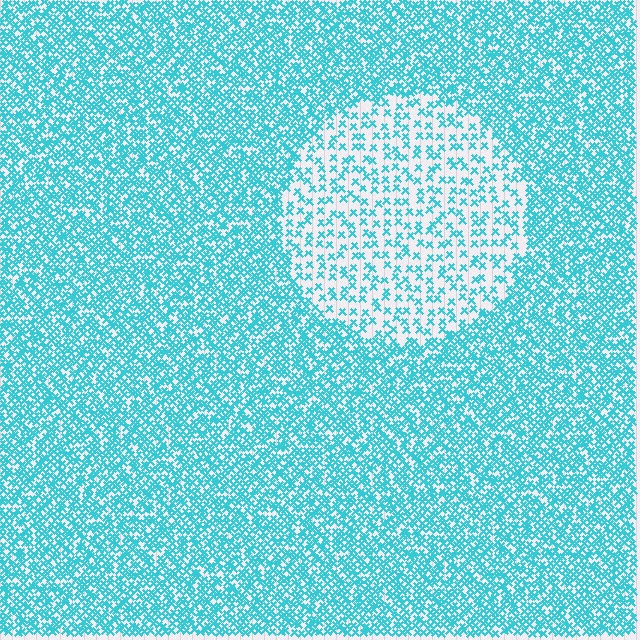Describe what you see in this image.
The image contains small cyan elements arranged at two different densities. A circle-shaped region is visible where the elements are less densely packed than the surrounding area.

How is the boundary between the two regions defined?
The boundary is defined by a change in element density (approximately 2.6x ratio). All elements are the same color, size, and shape.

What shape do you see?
I see a circle.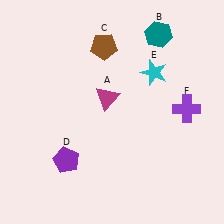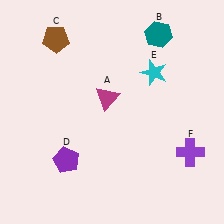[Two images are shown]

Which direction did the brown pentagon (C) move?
The brown pentagon (C) moved left.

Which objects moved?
The objects that moved are: the brown pentagon (C), the purple cross (F).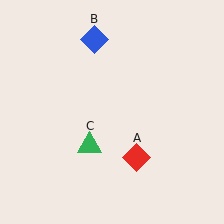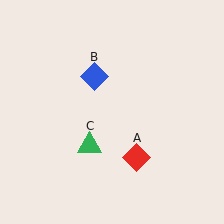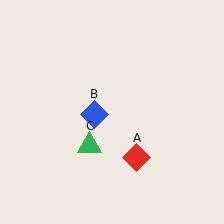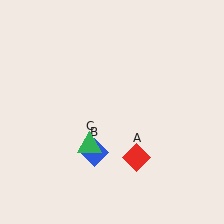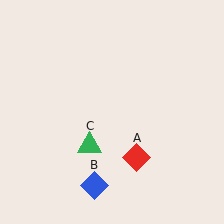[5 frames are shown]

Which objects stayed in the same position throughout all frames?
Red diamond (object A) and green triangle (object C) remained stationary.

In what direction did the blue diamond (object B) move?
The blue diamond (object B) moved down.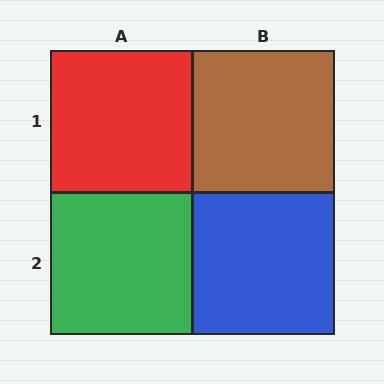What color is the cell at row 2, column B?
Blue.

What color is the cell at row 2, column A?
Green.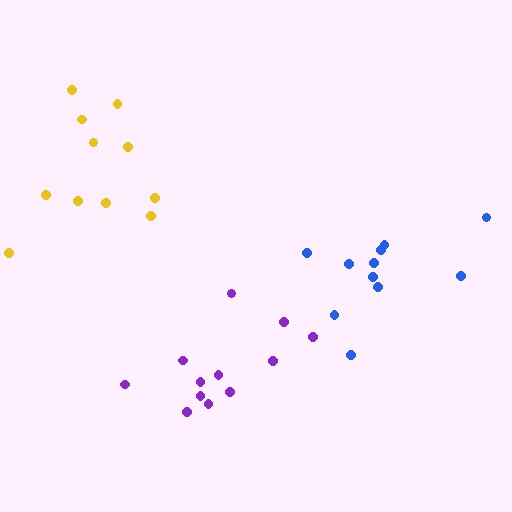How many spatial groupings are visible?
There are 3 spatial groupings.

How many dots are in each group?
Group 1: 11 dots, Group 2: 11 dots, Group 3: 12 dots (34 total).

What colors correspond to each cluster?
The clusters are colored: yellow, blue, purple.